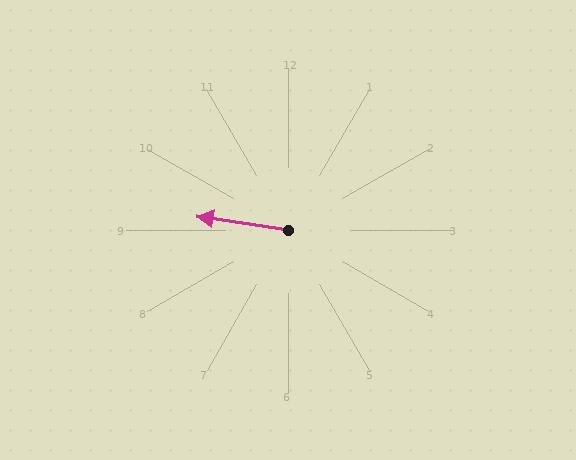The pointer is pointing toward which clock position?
Roughly 9 o'clock.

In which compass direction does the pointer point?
West.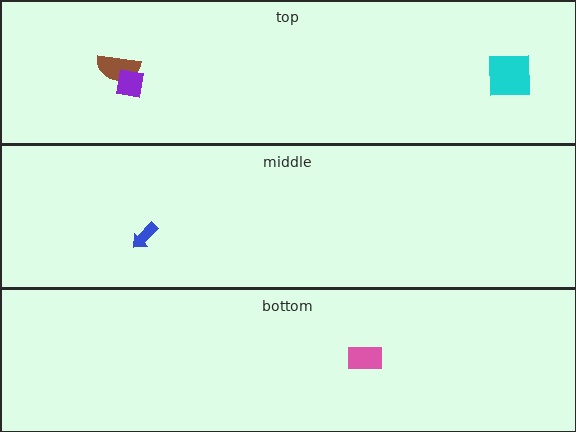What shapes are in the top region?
The brown semicircle, the cyan square, the purple square.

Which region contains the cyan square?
The top region.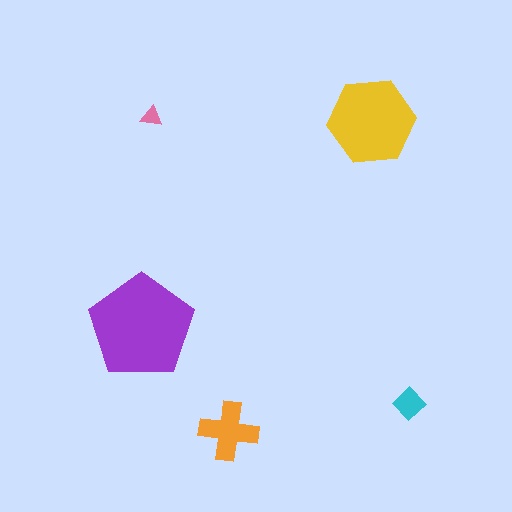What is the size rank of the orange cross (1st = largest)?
3rd.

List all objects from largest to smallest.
The purple pentagon, the yellow hexagon, the orange cross, the cyan diamond, the pink triangle.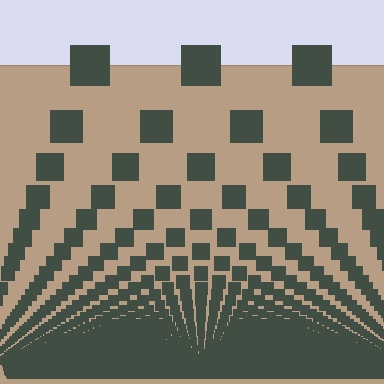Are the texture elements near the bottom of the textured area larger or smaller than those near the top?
Smaller. The gradient is inverted — elements near the bottom are smaller and denser.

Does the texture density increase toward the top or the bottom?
Density increases toward the bottom.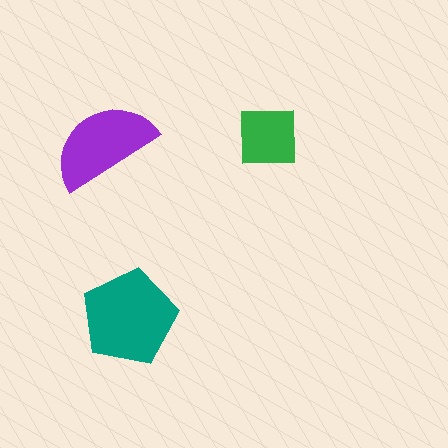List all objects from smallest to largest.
The green square, the purple semicircle, the teal pentagon.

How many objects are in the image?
There are 3 objects in the image.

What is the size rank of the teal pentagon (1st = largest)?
1st.